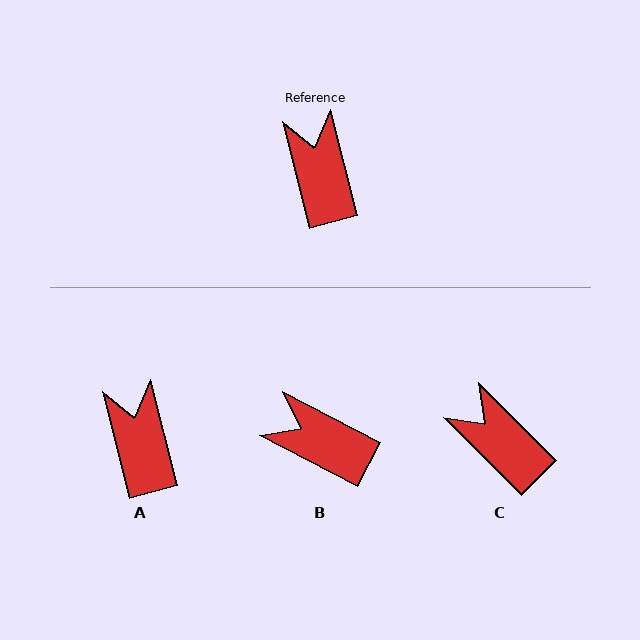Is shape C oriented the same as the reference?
No, it is off by about 30 degrees.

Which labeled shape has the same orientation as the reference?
A.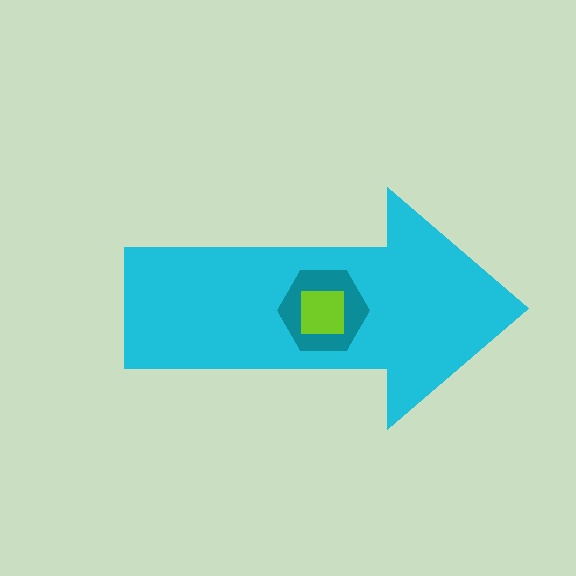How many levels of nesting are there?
3.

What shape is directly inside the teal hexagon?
The lime square.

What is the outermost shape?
The cyan arrow.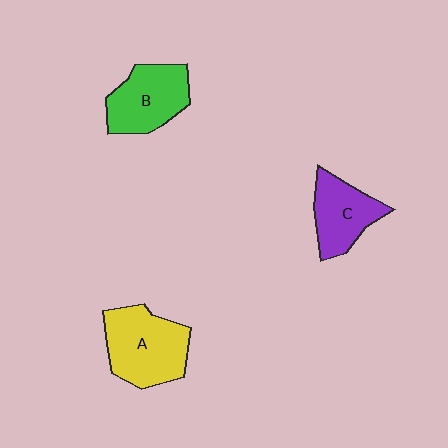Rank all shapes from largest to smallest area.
From largest to smallest: A (yellow), B (green), C (purple).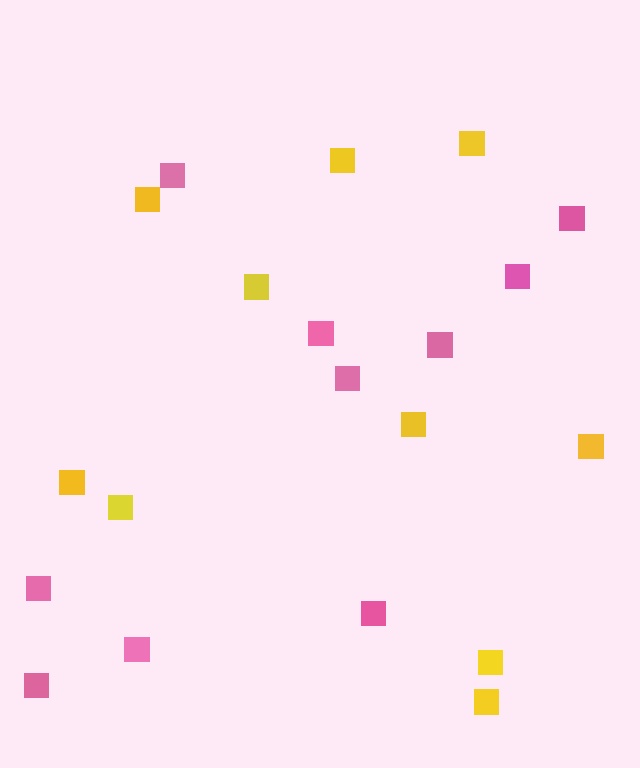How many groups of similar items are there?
There are 2 groups: one group of yellow squares (10) and one group of pink squares (10).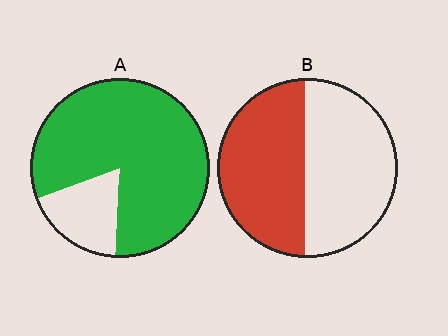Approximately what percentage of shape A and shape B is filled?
A is approximately 80% and B is approximately 50%.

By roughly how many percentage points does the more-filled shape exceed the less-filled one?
By roughly 35 percentage points (A over B).